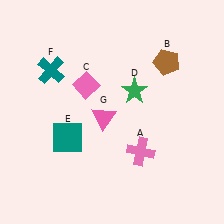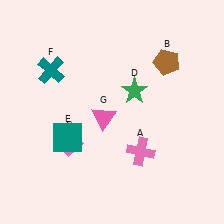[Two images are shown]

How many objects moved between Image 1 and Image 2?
1 object moved between the two images.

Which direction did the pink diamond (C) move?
The pink diamond (C) moved down.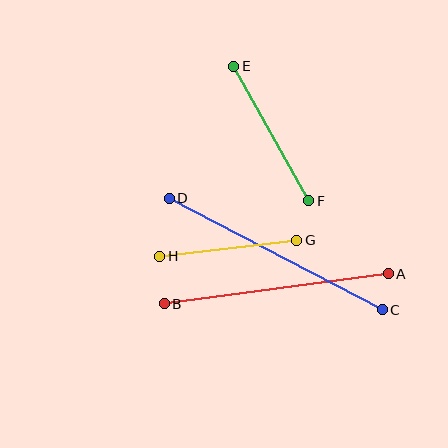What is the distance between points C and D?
The distance is approximately 241 pixels.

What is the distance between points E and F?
The distance is approximately 154 pixels.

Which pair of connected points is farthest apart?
Points C and D are farthest apart.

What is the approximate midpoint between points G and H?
The midpoint is at approximately (228, 248) pixels.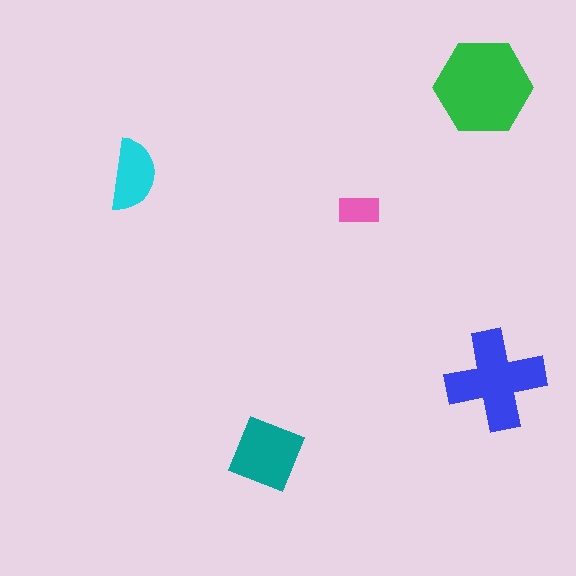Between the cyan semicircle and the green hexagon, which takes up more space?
The green hexagon.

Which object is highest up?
The green hexagon is topmost.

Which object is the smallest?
The pink rectangle.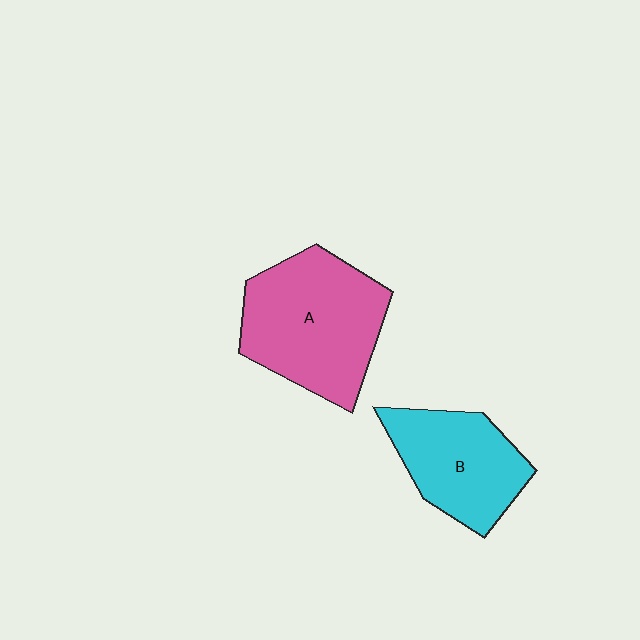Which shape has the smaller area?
Shape B (cyan).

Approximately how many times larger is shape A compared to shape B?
Approximately 1.4 times.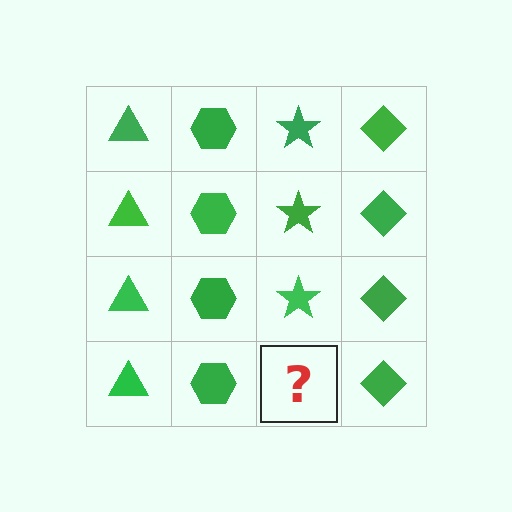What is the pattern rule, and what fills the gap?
The rule is that each column has a consistent shape. The gap should be filled with a green star.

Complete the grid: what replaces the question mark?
The question mark should be replaced with a green star.